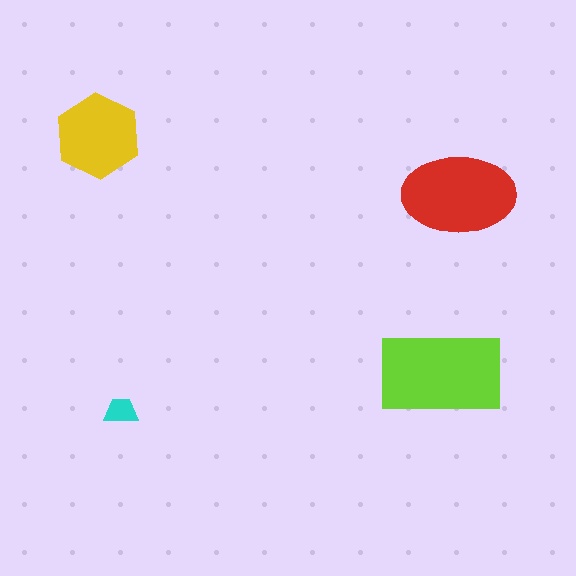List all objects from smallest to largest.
The cyan trapezoid, the yellow hexagon, the red ellipse, the lime rectangle.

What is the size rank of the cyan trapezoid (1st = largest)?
4th.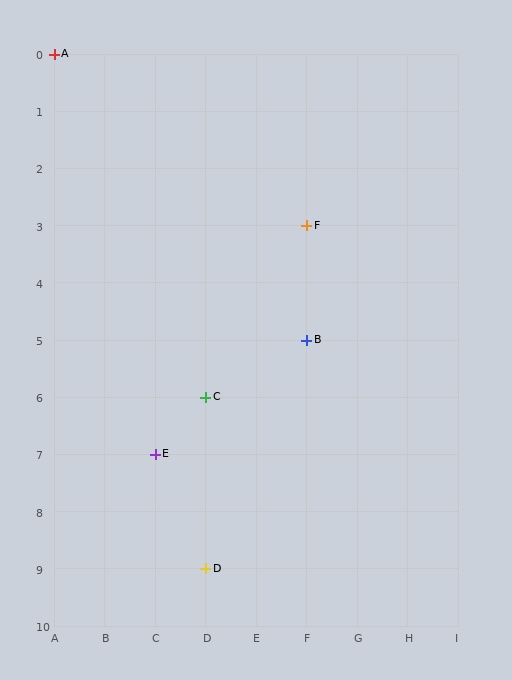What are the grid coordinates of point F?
Point F is at grid coordinates (F, 3).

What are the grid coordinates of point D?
Point D is at grid coordinates (D, 9).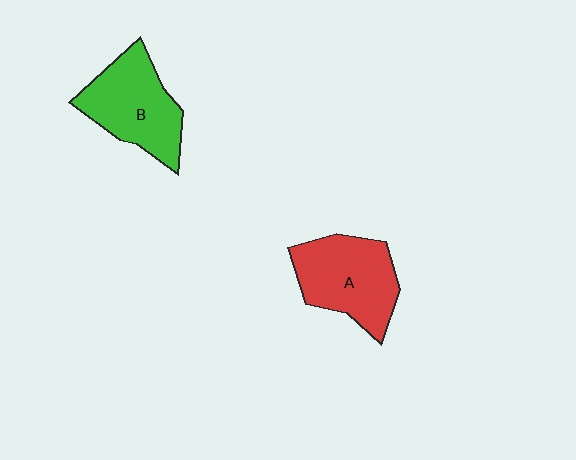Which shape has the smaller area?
Shape B (green).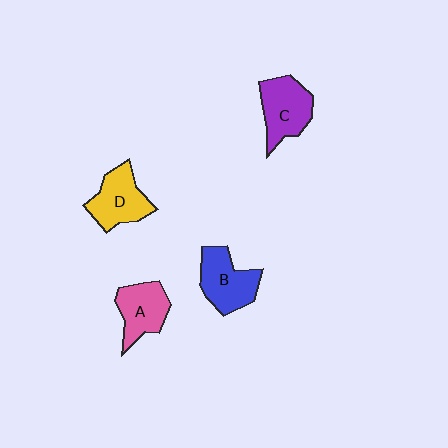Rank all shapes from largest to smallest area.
From largest to smallest: B (blue), C (purple), D (yellow), A (pink).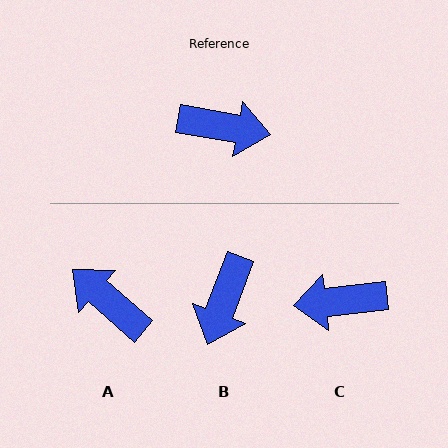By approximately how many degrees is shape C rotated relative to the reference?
Approximately 164 degrees clockwise.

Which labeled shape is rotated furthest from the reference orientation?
C, about 164 degrees away.